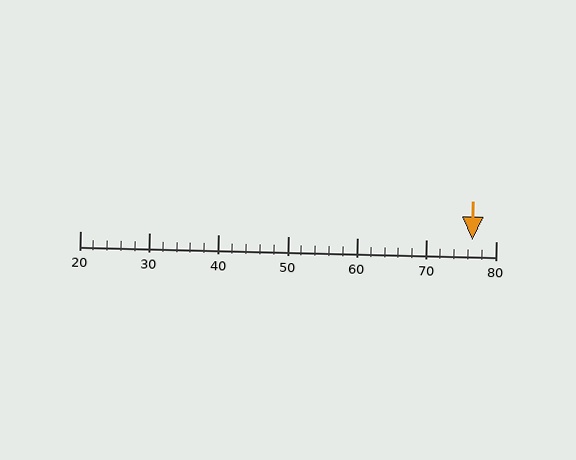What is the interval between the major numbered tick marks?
The major tick marks are spaced 10 units apart.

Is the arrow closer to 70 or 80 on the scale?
The arrow is closer to 80.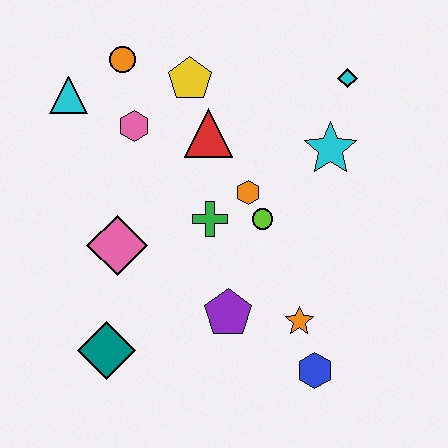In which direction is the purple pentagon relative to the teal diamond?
The purple pentagon is to the right of the teal diamond.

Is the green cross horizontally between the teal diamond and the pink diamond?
No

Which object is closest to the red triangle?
The yellow pentagon is closest to the red triangle.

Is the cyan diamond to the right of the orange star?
Yes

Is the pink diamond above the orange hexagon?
No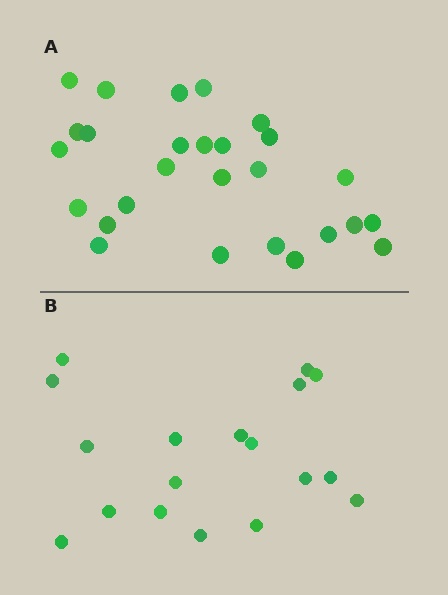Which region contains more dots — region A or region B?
Region A (the top region) has more dots.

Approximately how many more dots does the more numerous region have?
Region A has roughly 8 or so more dots than region B.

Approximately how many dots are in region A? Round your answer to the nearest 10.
About 30 dots. (The exact count is 27, which rounds to 30.)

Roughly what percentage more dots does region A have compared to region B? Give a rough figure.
About 50% more.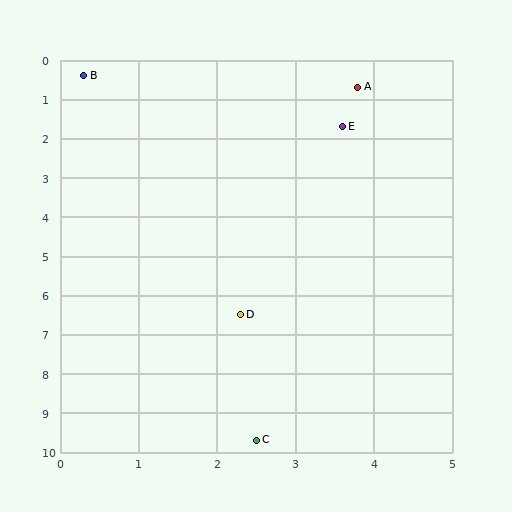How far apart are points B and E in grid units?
Points B and E are about 3.5 grid units apart.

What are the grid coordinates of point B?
Point B is at approximately (0.3, 0.4).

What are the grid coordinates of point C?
Point C is at approximately (2.5, 9.7).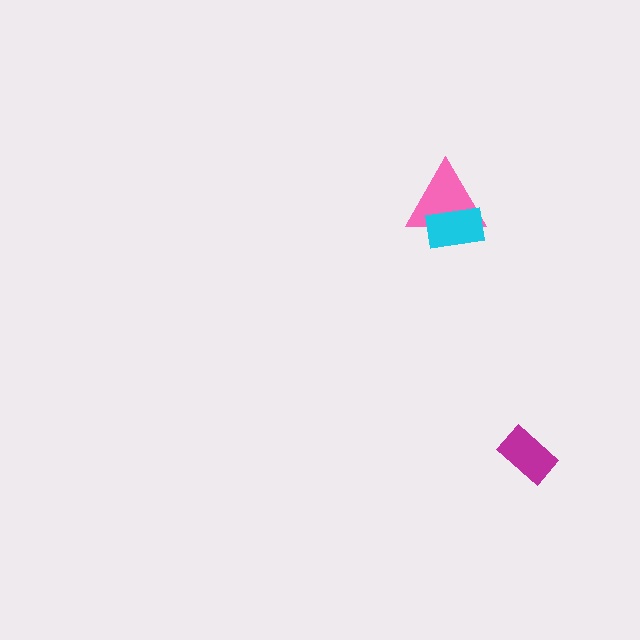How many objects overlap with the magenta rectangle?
0 objects overlap with the magenta rectangle.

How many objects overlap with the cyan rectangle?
1 object overlaps with the cyan rectangle.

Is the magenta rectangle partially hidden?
No, no other shape covers it.